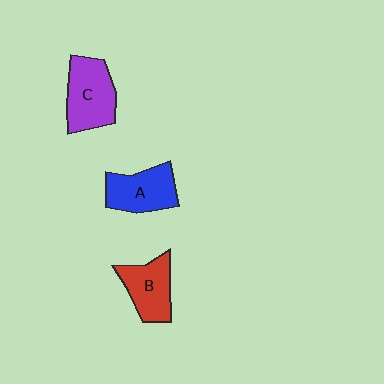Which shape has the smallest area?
Shape B (red).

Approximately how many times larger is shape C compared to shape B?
Approximately 1.2 times.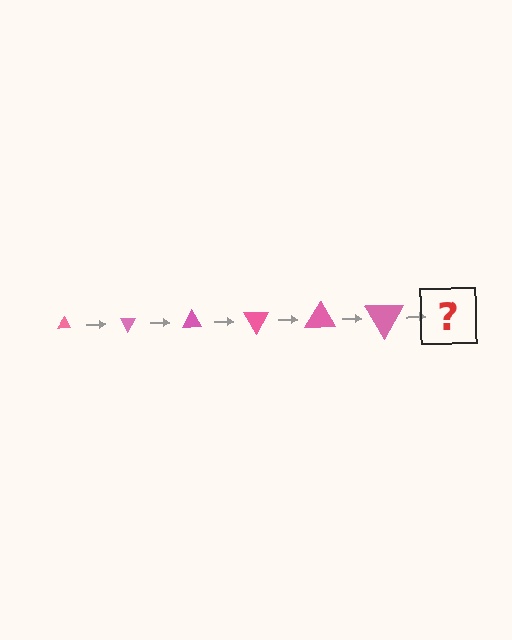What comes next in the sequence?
The next element should be a triangle, larger than the previous one and rotated 360 degrees from the start.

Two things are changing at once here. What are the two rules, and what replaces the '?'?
The two rules are that the triangle grows larger each step and it rotates 60 degrees each step. The '?' should be a triangle, larger than the previous one and rotated 360 degrees from the start.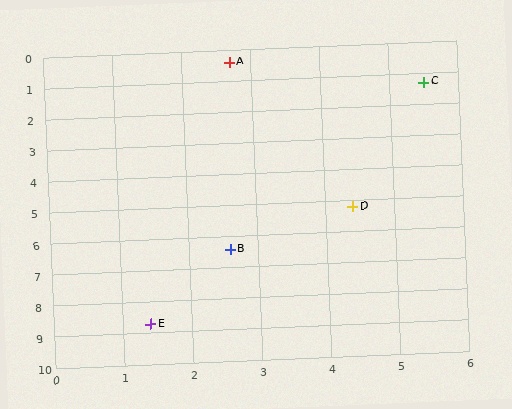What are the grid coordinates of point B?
Point B is at approximately (2.6, 6.4).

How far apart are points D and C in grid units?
Points D and C are about 4.1 grid units apart.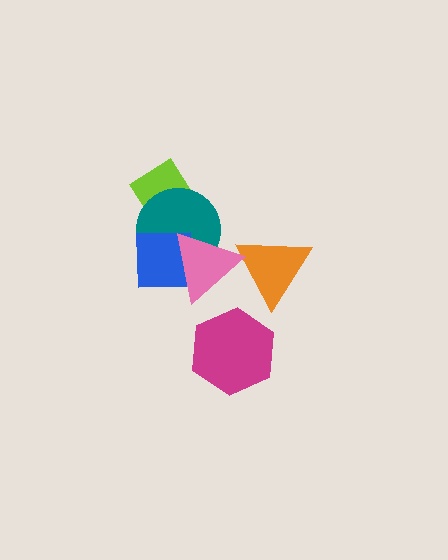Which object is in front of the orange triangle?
The pink triangle is in front of the orange triangle.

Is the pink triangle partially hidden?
No, no other shape covers it.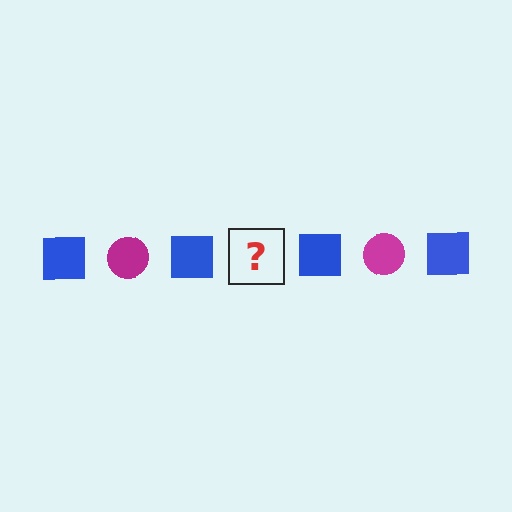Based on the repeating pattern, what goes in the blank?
The blank should be a magenta circle.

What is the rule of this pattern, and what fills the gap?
The rule is that the pattern alternates between blue square and magenta circle. The gap should be filled with a magenta circle.